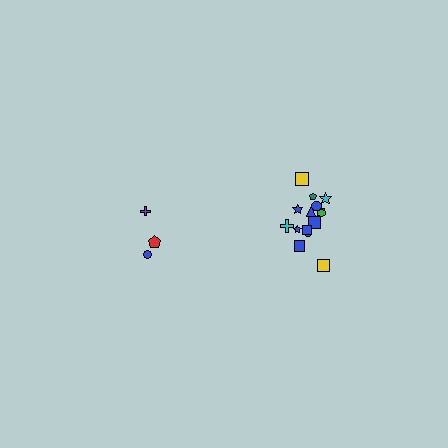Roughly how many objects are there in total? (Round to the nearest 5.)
Roughly 20 objects in total.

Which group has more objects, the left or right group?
The right group.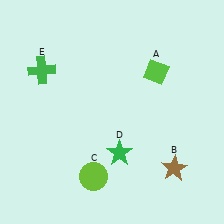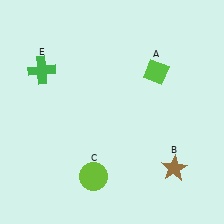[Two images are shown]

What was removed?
The green star (D) was removed in Image 2.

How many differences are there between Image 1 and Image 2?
There is 1 difference between the two images.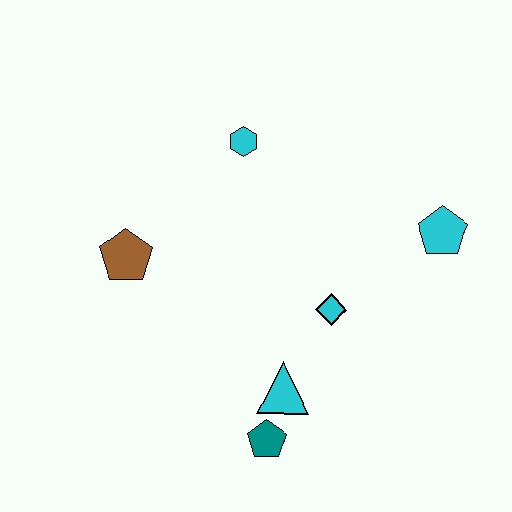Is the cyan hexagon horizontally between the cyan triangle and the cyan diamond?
No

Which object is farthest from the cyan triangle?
The cyan hexagon is farthest from the cyan triangle.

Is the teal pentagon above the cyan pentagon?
No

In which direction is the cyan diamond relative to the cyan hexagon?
The cyan diamond is below the cyan hexagon.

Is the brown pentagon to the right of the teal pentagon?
No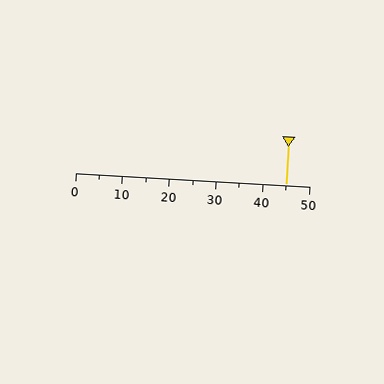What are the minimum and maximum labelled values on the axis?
The axis runs from 0 to 50.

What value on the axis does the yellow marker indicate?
The marker indicates approximately 45.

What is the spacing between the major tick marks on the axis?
The major ticks are spaced 10 apart.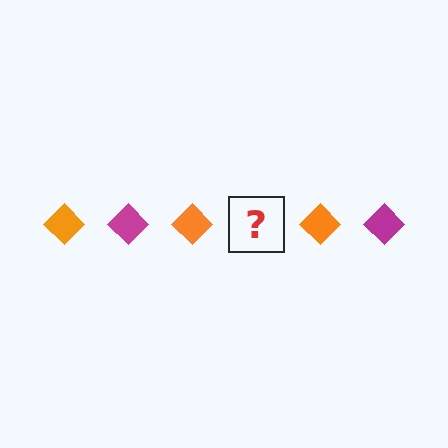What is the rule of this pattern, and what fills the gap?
The rule is that the pattern cycles through orange, magenta diamonds. The gap should be filled with a magenta diamond.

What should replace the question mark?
The question mark should be replaced with a magenta diamond.